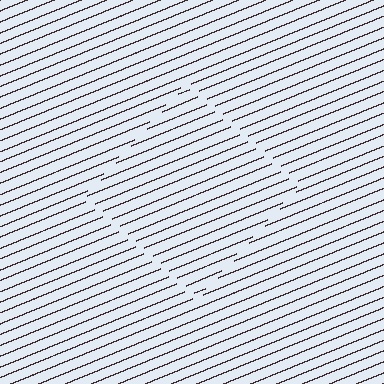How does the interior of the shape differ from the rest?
The interior of the shape contains the same grating, shifted by half a period — the contour is defined by the phase discontinuity where line-ends from the inner and outer gratings abut.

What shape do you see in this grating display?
An illusory square. The interior of the shape contains the same grating, shifted by half a period — the contour is defined by the phase discontinuity where line-ends from the inner and outer gratings abut.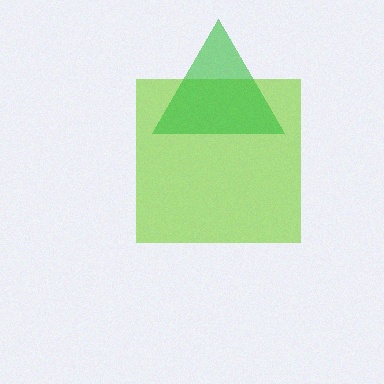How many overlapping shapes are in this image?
There are 2 overlapping shapes in the image.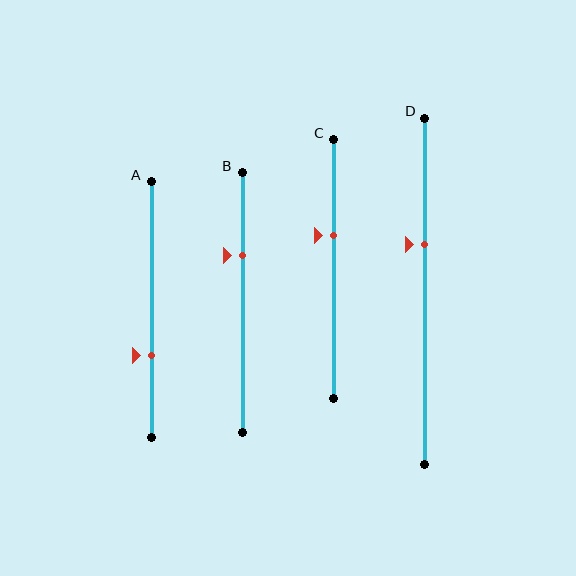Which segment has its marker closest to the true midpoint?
Segment C has its marker closest to the true midpoint.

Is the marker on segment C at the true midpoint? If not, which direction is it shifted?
No, the marker on segment C is shifted upward by about 13% of the segment length.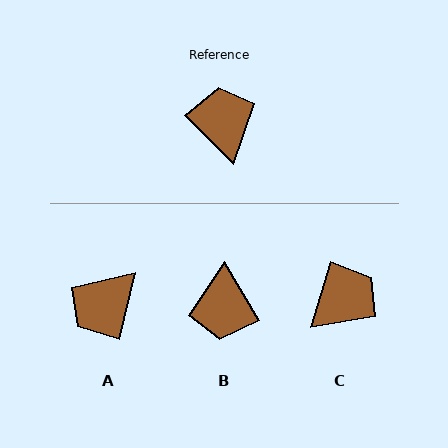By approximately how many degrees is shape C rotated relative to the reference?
Approximately 61 degrees clockwise.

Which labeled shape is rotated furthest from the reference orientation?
B, about 166 degrees away.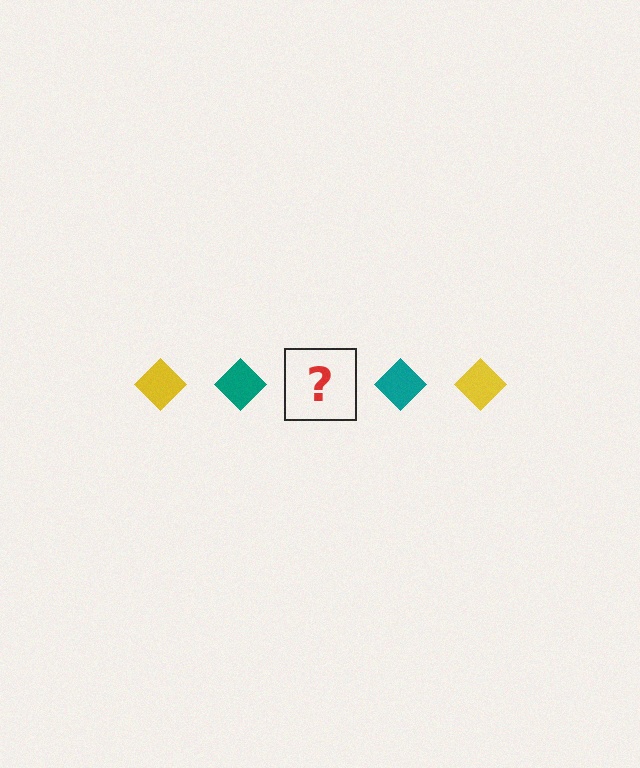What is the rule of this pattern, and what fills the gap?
The rule is that the pattern cycles through yellow, teal diamonds. The gap should be filled with a yellow diamond.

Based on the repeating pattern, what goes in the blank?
The blank should be a yellow diamond.